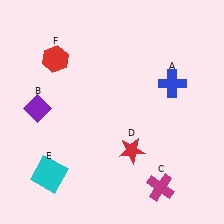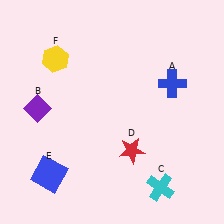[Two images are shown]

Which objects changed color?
C changed from magenta to cyan. E changed from cyan to blue. F changed from red to yellow.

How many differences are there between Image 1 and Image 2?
There are 3 differences between the two images.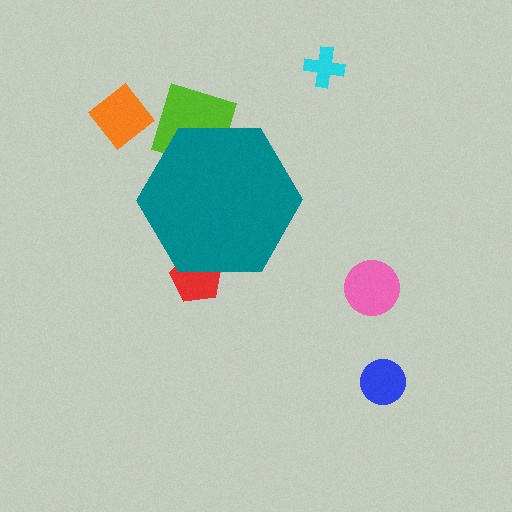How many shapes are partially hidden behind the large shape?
2 shapes are partially hidden.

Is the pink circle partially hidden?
No, the pink circle is fully visible.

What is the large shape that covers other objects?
A teal hexagon.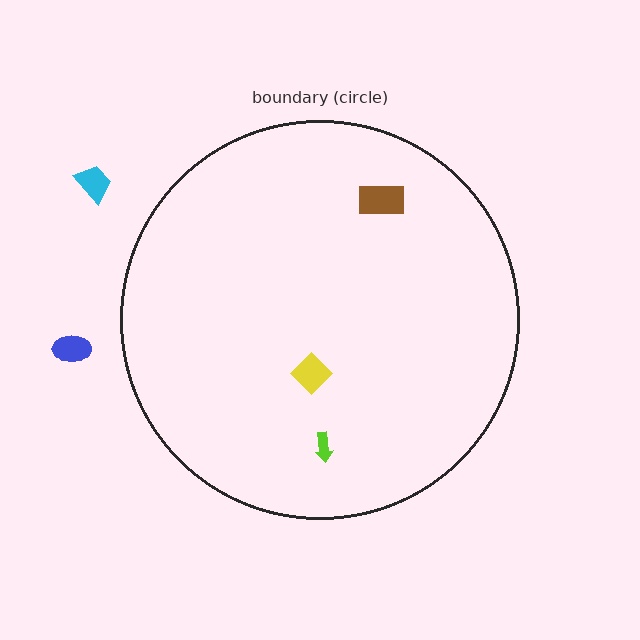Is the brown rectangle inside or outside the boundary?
Inside.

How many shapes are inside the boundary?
3 inside, 2 outside.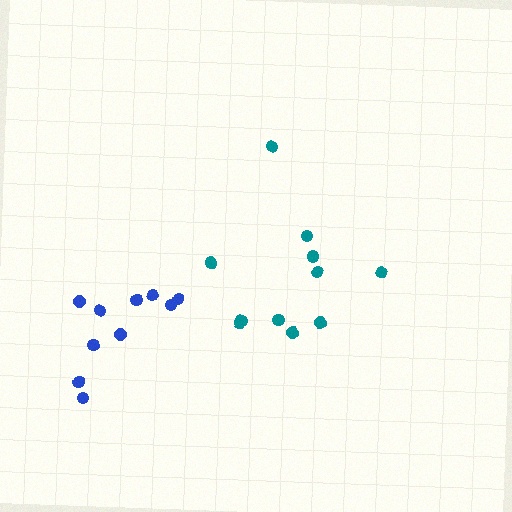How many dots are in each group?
Group 1: 11 dots, Group 2: 10 dots (21 total).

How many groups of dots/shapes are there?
There are 2 groups.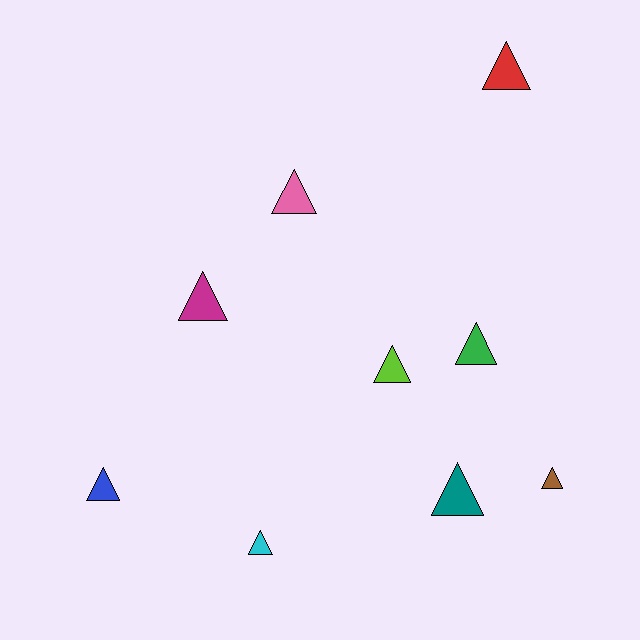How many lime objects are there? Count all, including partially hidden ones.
There is 1 lime object.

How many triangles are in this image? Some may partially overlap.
There are 9 triangles.